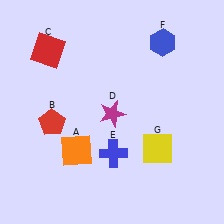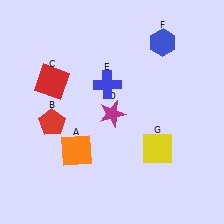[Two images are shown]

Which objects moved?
The objects that moved are: the red square (C), the blue cross (E).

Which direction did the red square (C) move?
The red square (C) moved down.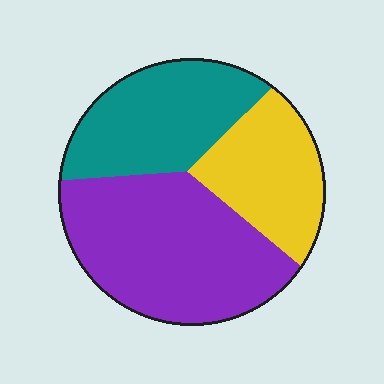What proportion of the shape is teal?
Teal covers about 30% of the shape.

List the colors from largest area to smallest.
From largest to smallest: purple, teal, yellow.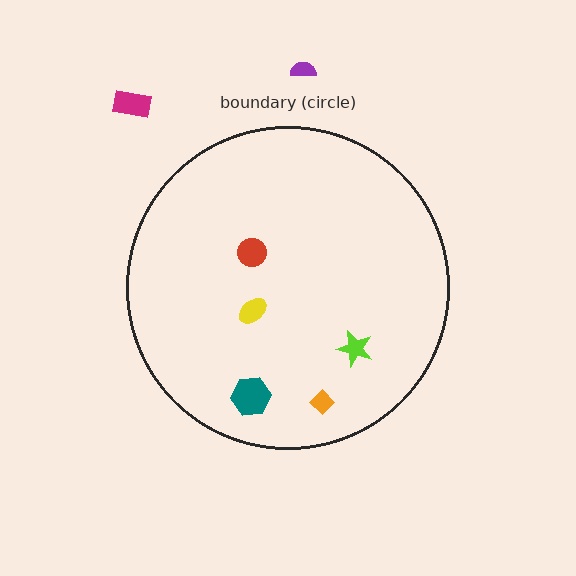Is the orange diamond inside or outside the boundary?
Inside.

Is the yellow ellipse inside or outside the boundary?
Inside.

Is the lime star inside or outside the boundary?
Inside.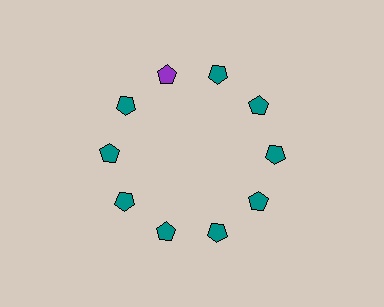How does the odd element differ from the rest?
It has a different color: purple instead of teal.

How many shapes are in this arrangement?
There are 10 shapes arranged in a ring pattern.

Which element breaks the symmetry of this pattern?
The purple pentagon at roughly the 11 o'clock position breaks the symmetry. All other shapes are teal pentagons.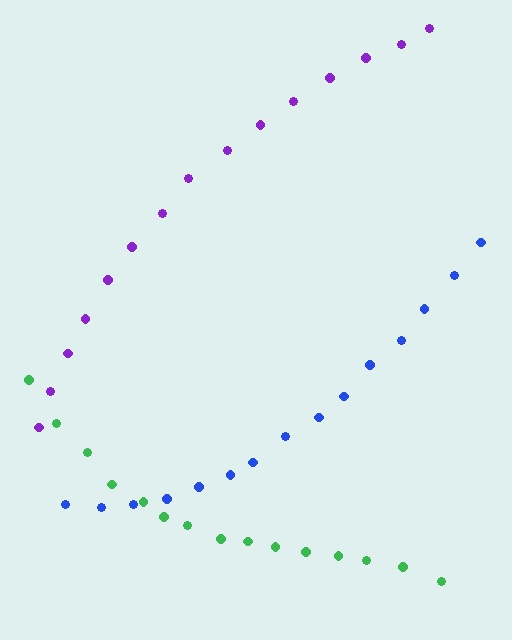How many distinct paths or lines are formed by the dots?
There are 3 distinct paths.